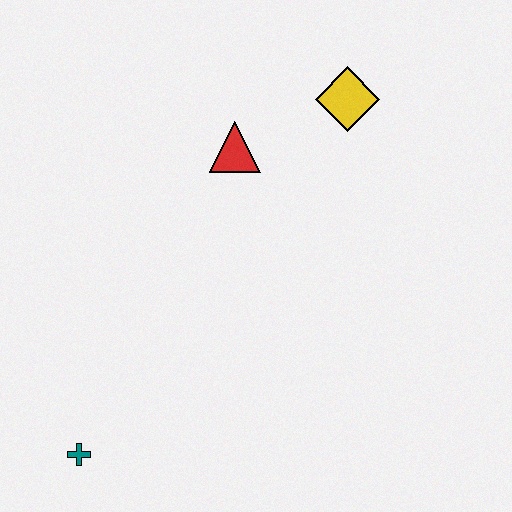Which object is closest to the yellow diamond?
The red triangle is closest to the yellow diamond.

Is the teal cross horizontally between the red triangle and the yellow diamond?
No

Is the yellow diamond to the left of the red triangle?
No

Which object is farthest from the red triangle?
The teal cross is farthest from the red triangle.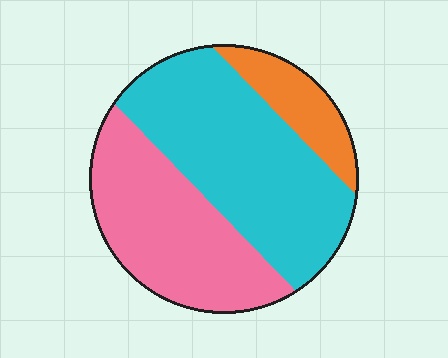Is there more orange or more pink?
Pink.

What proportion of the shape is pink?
Pink covers 38% of the shape.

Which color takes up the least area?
Orange, at roughly 15%.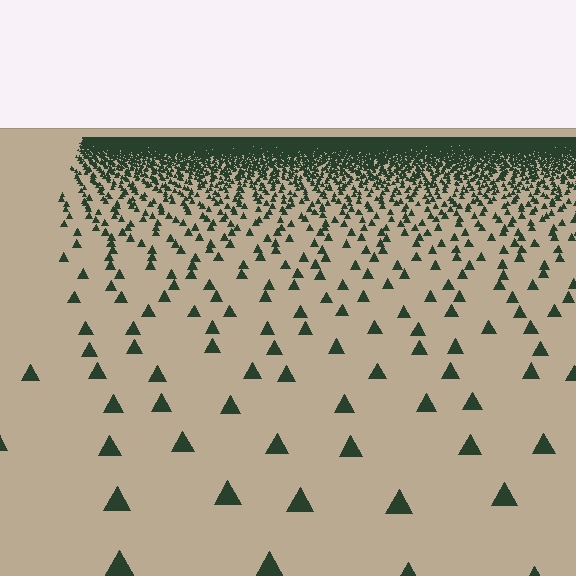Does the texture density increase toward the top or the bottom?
Density increases toward the top.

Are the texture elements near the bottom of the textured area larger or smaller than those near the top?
Larger. Near the bottom, elements are closer to the viewer and appear at a bigger on-screen size.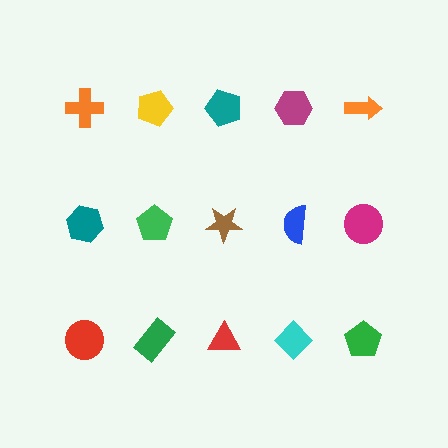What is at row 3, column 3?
A red triangle.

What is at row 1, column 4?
A magenta hexagon.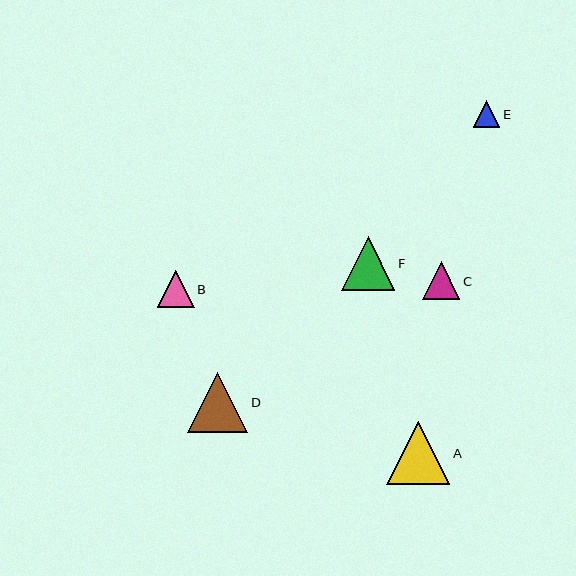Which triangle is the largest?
Triangle A is the largest with a size of approximately 63 pixels.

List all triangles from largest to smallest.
From largest to smallest: A, D, F, C, B, E.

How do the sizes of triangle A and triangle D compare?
Triangle A and triangle D are approximately the same size.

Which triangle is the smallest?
Triangle E is the smallest with a size of approximately 27 pixels.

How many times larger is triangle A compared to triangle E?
Triangle A is approximately 2.4 times the size of triangle E.